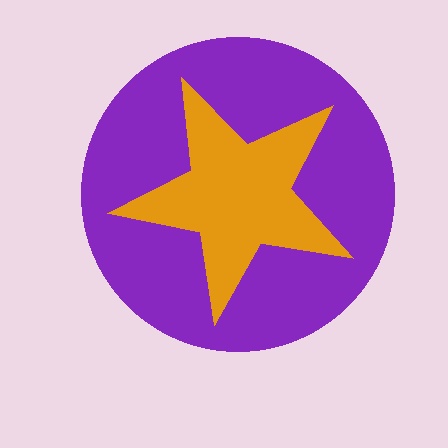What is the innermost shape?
The orange star.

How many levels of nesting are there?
2.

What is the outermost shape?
The purple circle.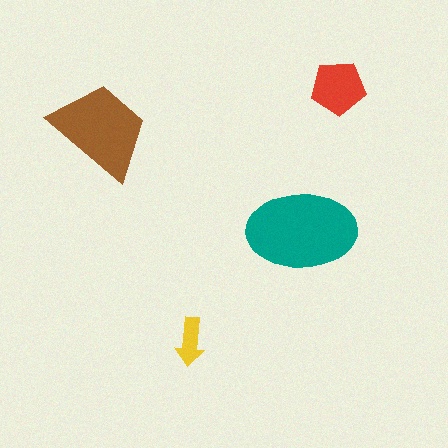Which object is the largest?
The teal ellipse.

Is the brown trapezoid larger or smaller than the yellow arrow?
Larger.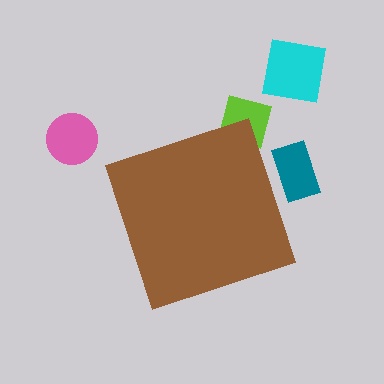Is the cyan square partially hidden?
No, the cyan square is fully visible.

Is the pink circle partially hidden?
No, the pink circle is fully visible.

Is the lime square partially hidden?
Yes, the lime square is partially hidden behind the brown diamond.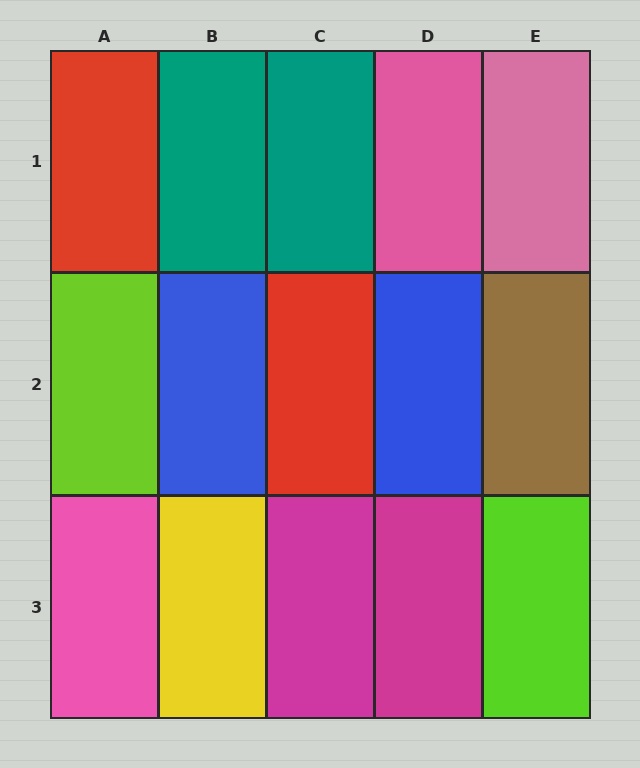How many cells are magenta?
2 cells are magenta.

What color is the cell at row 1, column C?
Teal.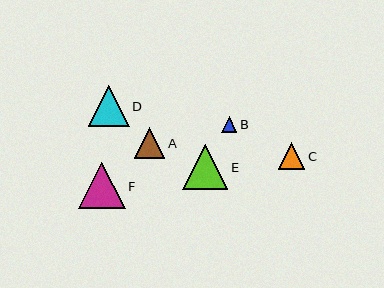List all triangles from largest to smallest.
From largest to smallest: F, E, D, A, C, B.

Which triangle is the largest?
Triangle F is the largest with a size of approximately 46 pixels.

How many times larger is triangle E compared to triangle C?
Triangle E is approximately 1.7 times the size of triangle C.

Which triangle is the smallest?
Triangle B is the smallest with a size of approximately 15 pixels.